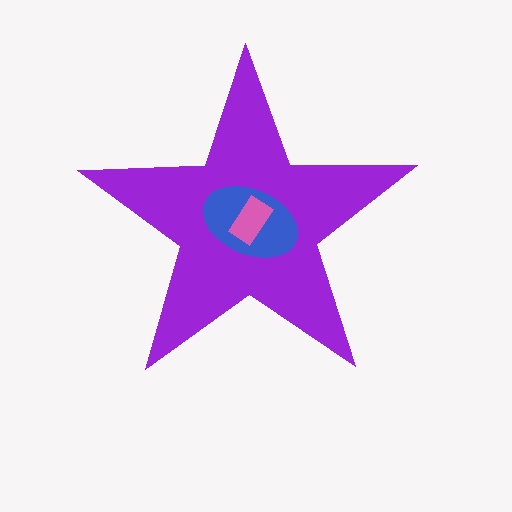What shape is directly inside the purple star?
The blue ellipse.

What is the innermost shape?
The pink rectangle.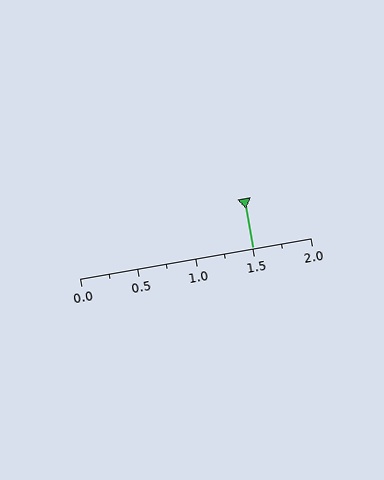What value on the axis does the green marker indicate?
The marker indicates approximately 1.5.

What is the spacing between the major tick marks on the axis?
The major ticks are spaced 0.5 apart.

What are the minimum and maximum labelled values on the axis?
The axis runs from 0.0 to 2.0.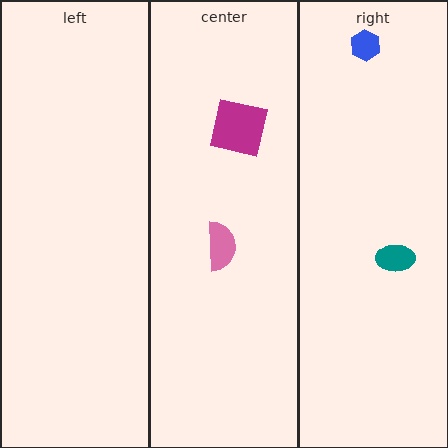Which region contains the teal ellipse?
The right region.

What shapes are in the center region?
The magenta square, the pink semicircle.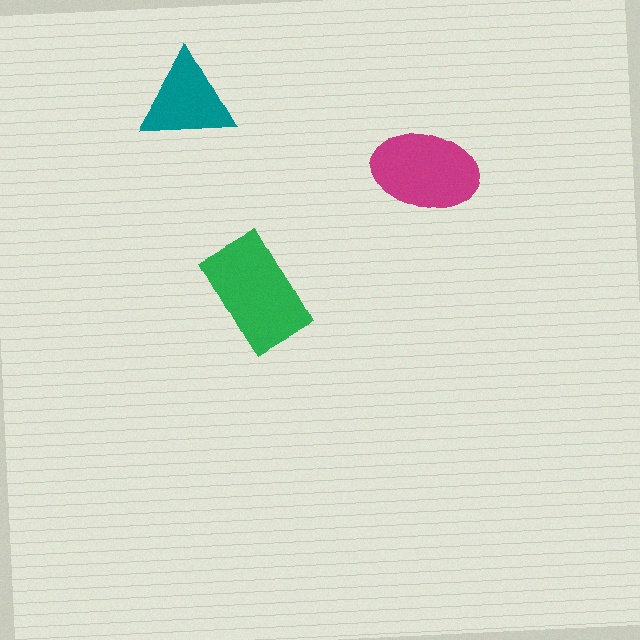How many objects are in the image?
There are 3 objects in the image.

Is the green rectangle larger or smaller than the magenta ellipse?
Larger.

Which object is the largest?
The green rectangle.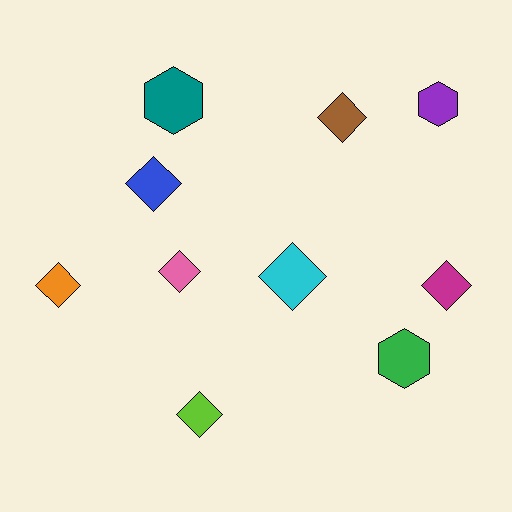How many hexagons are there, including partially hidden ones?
There are 3 hexagons.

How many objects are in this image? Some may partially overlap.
There are 10 objects.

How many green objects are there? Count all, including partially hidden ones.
There is 1 green object.